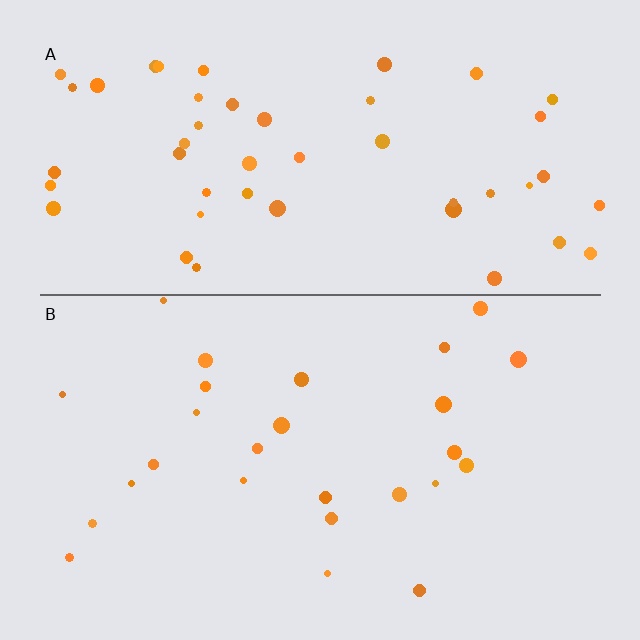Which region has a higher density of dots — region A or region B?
A (the top).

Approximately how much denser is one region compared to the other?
Approximately 1.9× — region A over region B.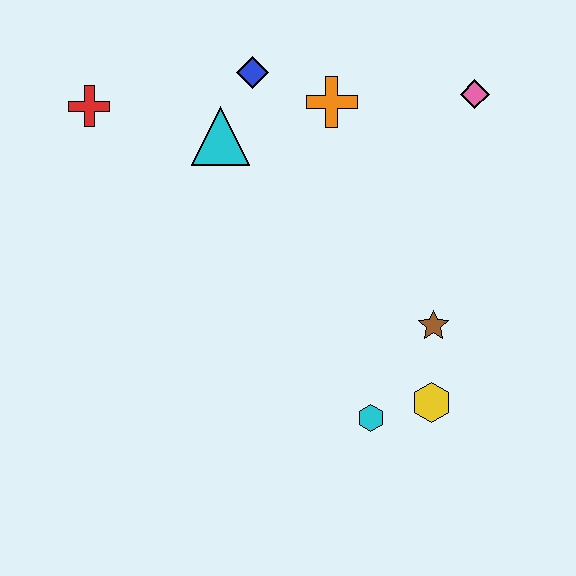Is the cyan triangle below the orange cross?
Yes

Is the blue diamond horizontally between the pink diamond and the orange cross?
No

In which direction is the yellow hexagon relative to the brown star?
The yellow hexagon is below the brown star.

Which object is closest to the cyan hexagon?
The yellow hexagon is closest to the cyan hexagon.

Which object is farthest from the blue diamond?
The yellow hexagon is farthest from the blue diamond.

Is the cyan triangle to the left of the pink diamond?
Yes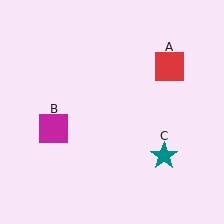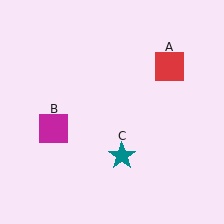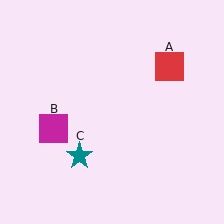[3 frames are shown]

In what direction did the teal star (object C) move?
The teal star (object C) moved left.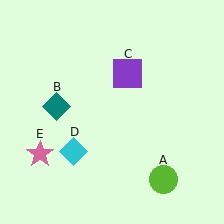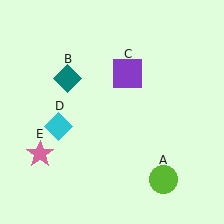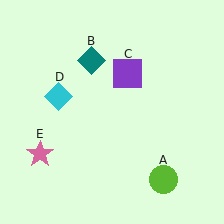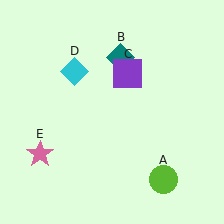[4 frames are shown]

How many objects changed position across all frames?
2 objects changed position: teal diamond (object B), cyan diamond (object D).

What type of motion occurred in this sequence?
The teal diamond (object B), cyan diamond (object D) rotated clockwise around the center of the scene.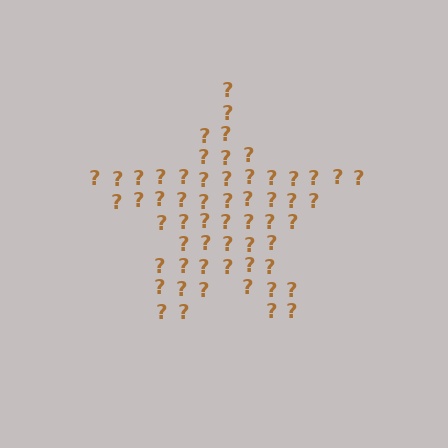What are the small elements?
The small elements are question marks.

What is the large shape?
The large shape is a star.